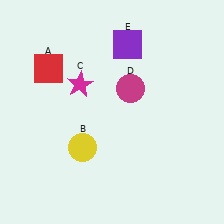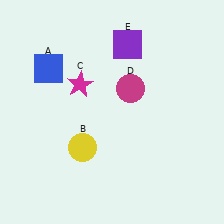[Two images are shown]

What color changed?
The square (A) changed from red in Image 1 to blue in Image 2.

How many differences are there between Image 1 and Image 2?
There is 1 difference between the two images.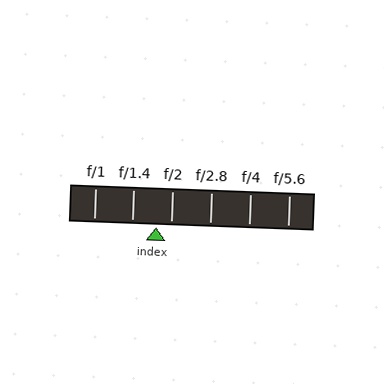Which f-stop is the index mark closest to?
The index mark is closest to f/2.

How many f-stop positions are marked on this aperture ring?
There are 6 f-stop positions marked.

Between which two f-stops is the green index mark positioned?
The index mark is between f/1.4 and f/2.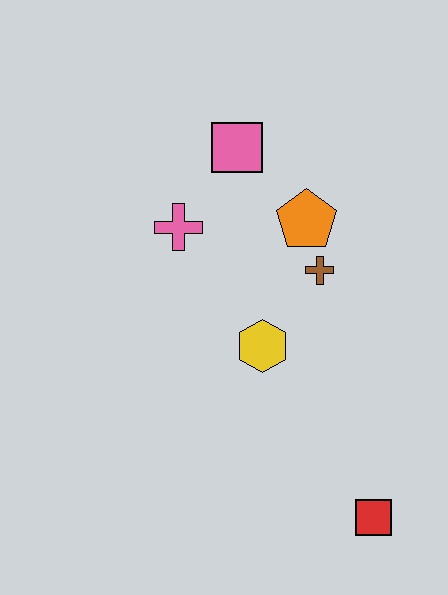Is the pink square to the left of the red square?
Yes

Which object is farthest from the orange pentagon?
The red square is farthest from the orange pentagon.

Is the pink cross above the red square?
Yes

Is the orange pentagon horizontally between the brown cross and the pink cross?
Yes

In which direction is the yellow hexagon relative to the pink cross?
The yellow hexagon is below the pink cross.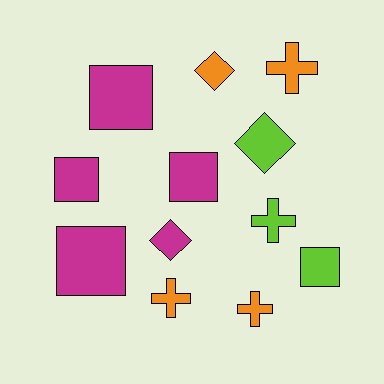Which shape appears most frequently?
Square, with 5 objects.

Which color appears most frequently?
Magenta, with 5 objects.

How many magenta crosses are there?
There are no magenta crosses.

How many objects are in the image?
There are 12 objects.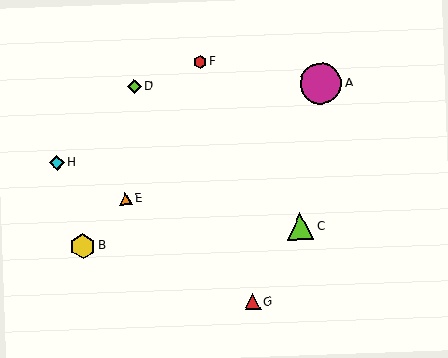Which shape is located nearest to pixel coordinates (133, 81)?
The lime diamond (labeled D) at (134, 86) is nearest to that location.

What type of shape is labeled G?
Shape G is a red triangle.